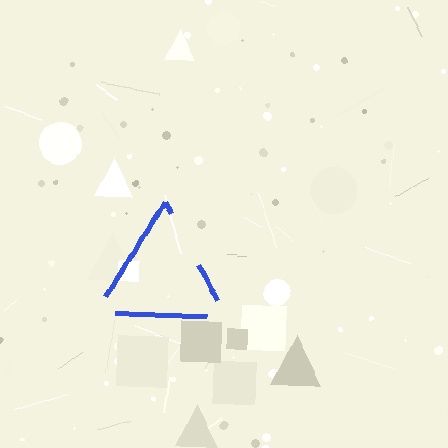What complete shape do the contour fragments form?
The contour fragments form a triangle.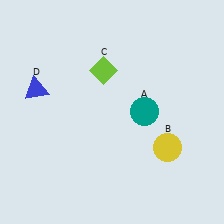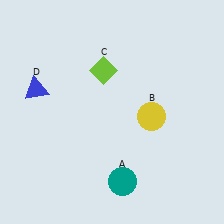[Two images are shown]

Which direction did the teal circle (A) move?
The teal circle (A) moved down.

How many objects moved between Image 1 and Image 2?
2 objects moved between the two images.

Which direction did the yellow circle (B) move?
The yellow circle (B) moved up.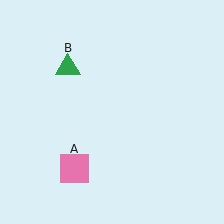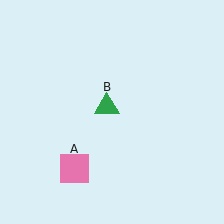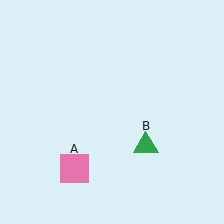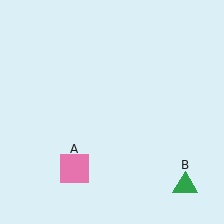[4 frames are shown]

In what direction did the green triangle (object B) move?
The green triangle (object B) moved down and to the right.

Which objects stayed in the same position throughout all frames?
Pink square (object A) remained stationary.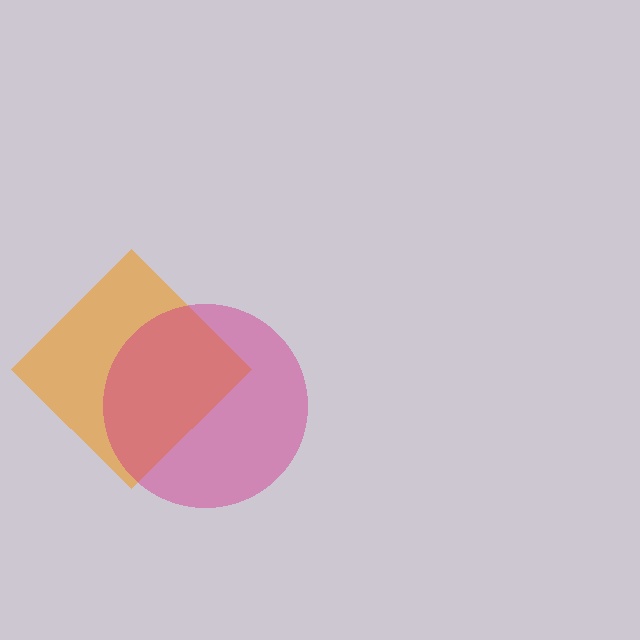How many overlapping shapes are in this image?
There are 2 overlapping shapes in the image.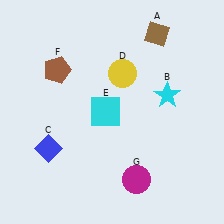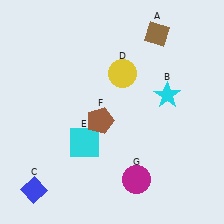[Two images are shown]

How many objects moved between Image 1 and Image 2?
3 objects moved between the two images.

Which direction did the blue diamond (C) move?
The blue diamond (C) moved down.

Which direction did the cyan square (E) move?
The cyan square (E) moved down.